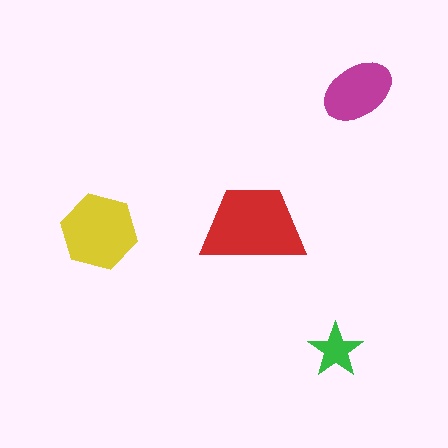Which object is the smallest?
The green star.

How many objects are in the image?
There are 4 objects in the image.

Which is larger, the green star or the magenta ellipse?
The magenta ellipse.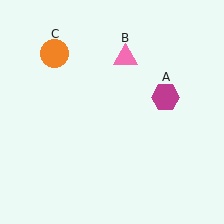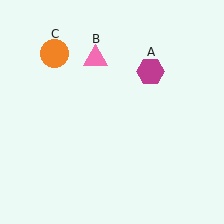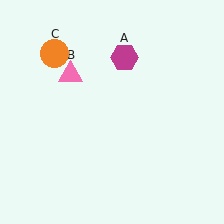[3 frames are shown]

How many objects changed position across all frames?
2 objects changed position: magenta hexagon (object A), pink triangle (object B).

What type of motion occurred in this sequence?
The magenta hexagon (object A), pink triangle (object B) rotated counterclockwise around the center of the scene.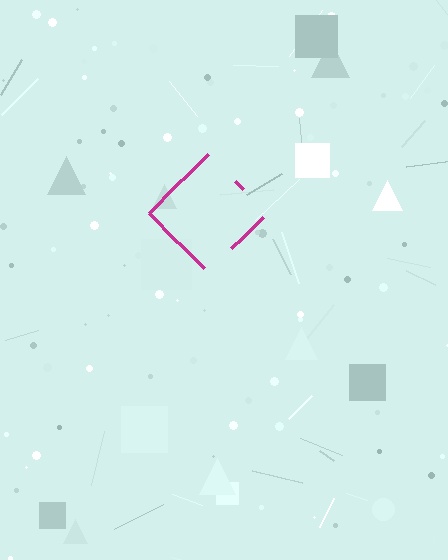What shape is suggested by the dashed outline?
The dashed outline suggests a diamond.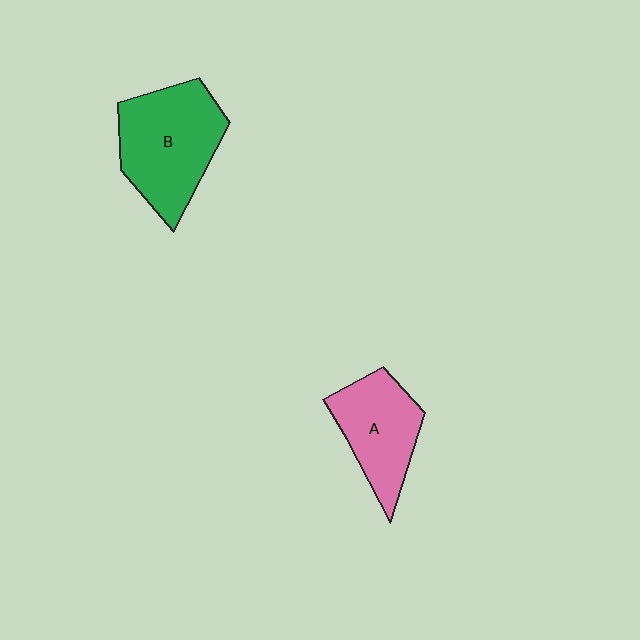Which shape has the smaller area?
Shape A (pink).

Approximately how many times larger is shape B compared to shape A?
Approximately 1.4 times.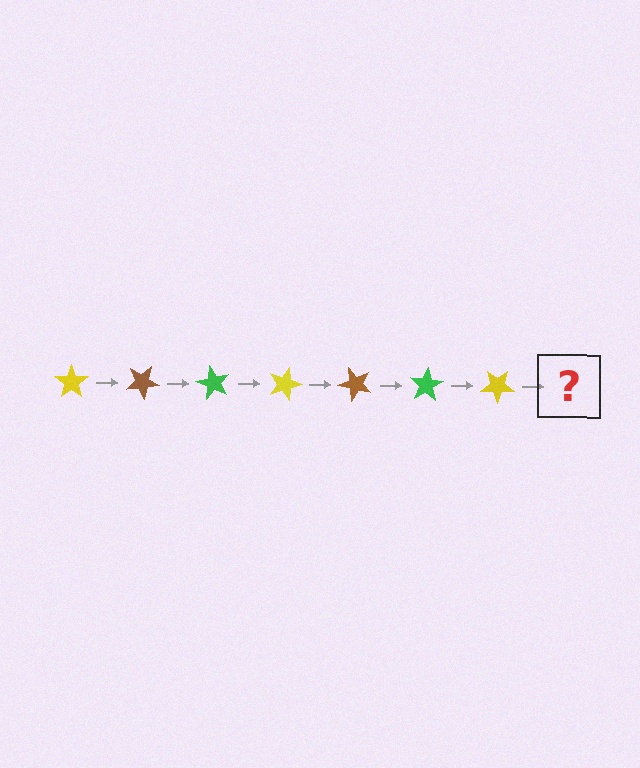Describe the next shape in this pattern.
It should be a brown star, rotated 210 degrees from the start.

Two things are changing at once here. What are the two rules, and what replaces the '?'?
The two rules are that it rotates 30 degrees each step and the color cycles through yellow, brown, and green. The '?' should be a brown star, rotated 210 degrees from the start.